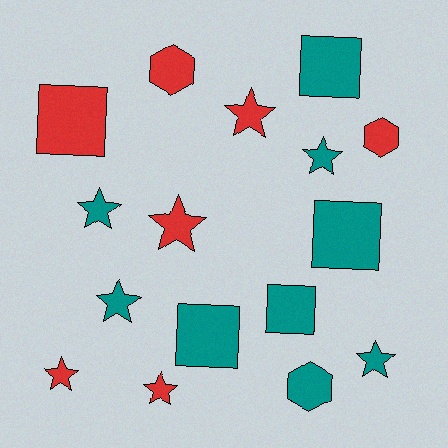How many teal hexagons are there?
There is 1 teal hexagon.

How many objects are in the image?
There are 16 objects.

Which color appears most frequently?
Teal, with 9 objects.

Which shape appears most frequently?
Star, with 8 objects.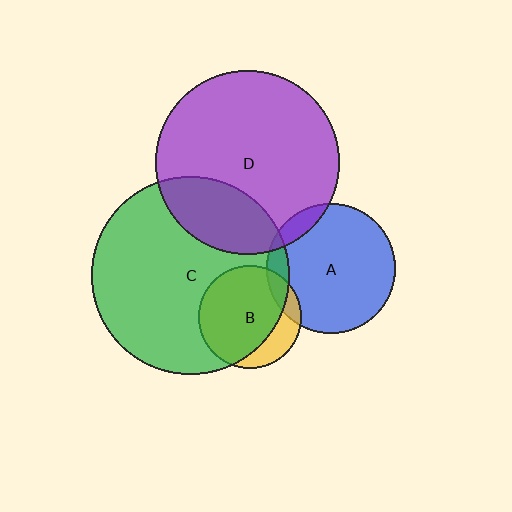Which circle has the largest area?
Circle C (green).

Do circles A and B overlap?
Yes.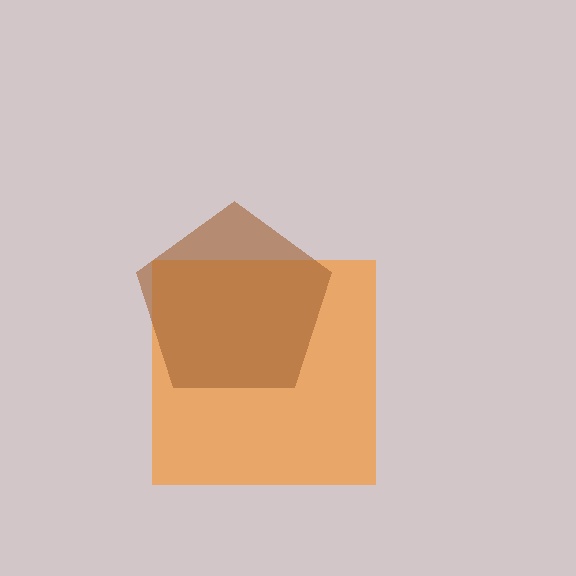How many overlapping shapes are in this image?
There are 2 overlapping shapes in the image.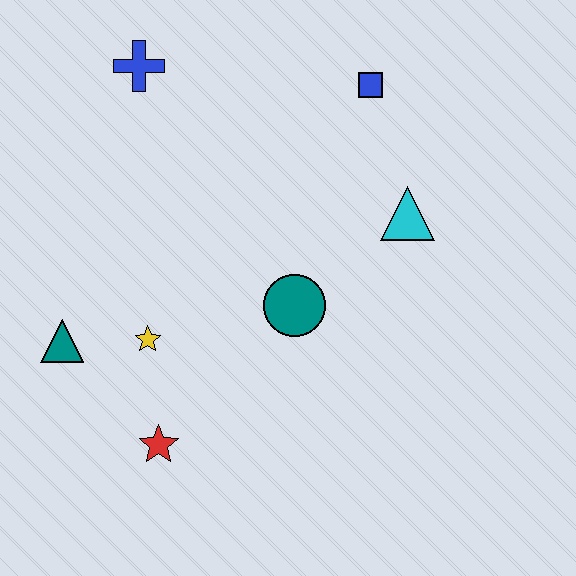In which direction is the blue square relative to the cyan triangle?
The blue square is above the cyan triangle.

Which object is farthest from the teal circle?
The blue cross is farthest from the teal circle.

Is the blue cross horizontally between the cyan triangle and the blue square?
No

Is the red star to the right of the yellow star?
Yes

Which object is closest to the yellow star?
The teal triangle is closest to the yellow star.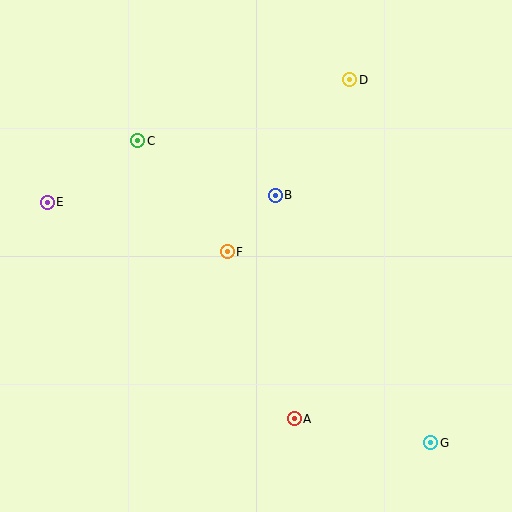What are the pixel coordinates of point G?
Point G is at (431, 443).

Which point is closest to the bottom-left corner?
Point A is closest to the bottom-left corner.